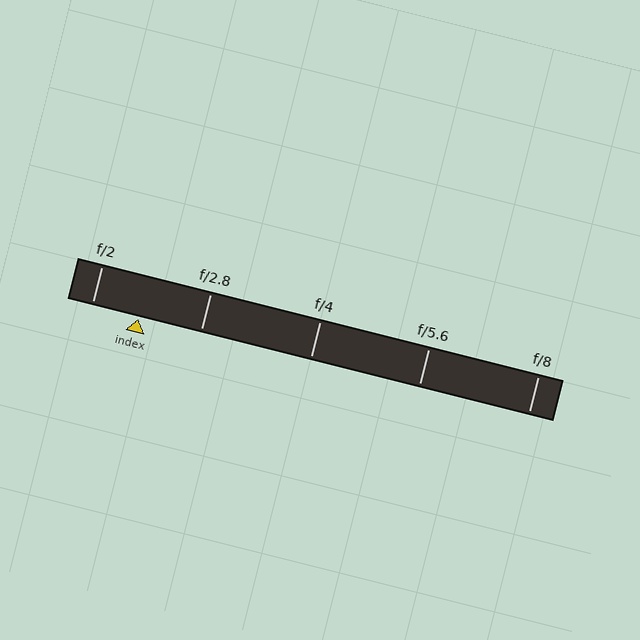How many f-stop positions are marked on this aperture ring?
There are 5 f-stop positions marked.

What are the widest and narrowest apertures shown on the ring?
The widest aperture shown is f/2 and the narrowest is f/8.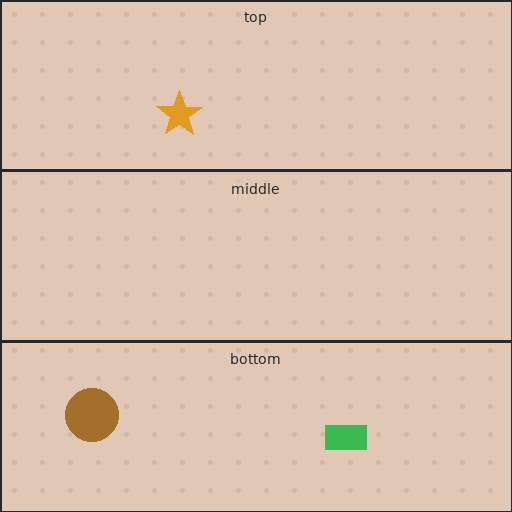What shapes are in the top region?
The orange star.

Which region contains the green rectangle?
The bottom region.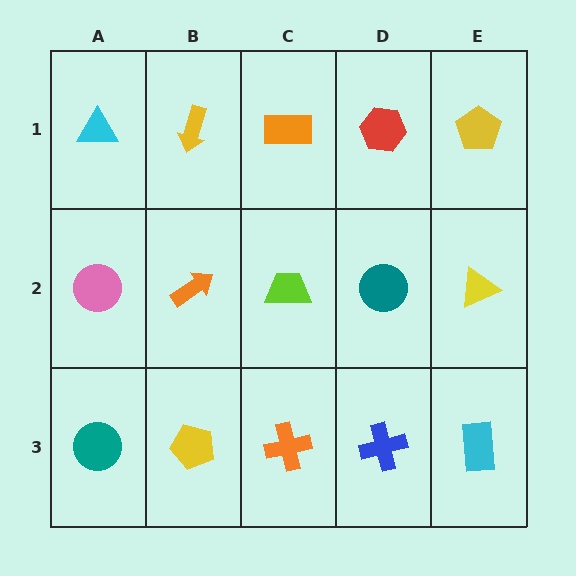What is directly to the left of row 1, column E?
A red hexagon.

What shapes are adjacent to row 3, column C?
A lime trapezoid (row 2, column C), a yellow pentagon (row 3, column B), a blue cross (row 3, column D).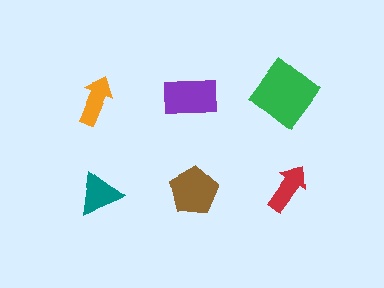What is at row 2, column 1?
A teal triangle.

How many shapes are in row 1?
3 shapes.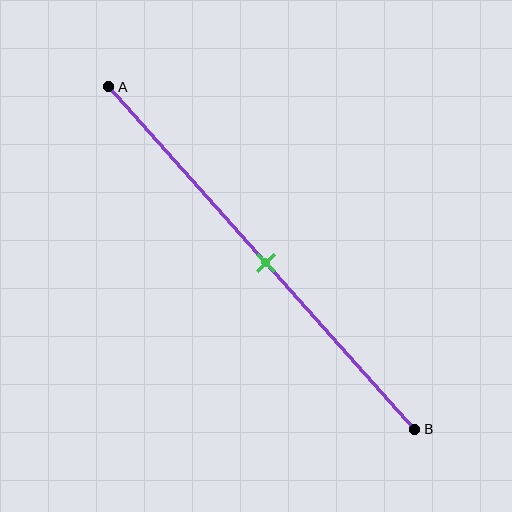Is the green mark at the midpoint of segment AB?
Yes, the mark is approximately at the midpoint.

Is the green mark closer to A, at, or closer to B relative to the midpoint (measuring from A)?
The green mark is approximately at the midpoint of segment AB.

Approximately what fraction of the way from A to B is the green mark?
The green mark is approximately 50% of the way from A to B.